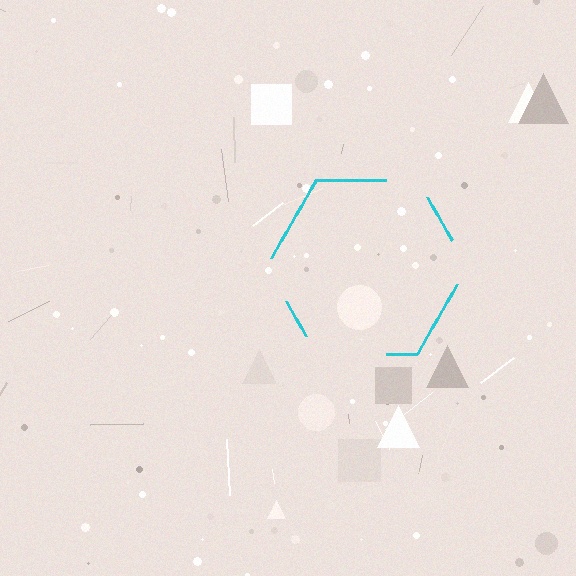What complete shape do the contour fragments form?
The contour fragments form a hexagon.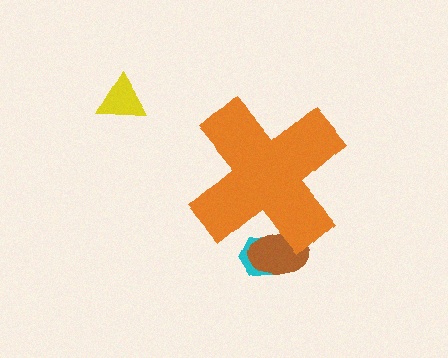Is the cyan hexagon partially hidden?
Yes, the cyan hexagon is partially hidden behind the orange cross.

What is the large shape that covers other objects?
An orange cross.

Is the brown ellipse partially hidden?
Yes, the brown ellipse is partially hidden behind the orange cross.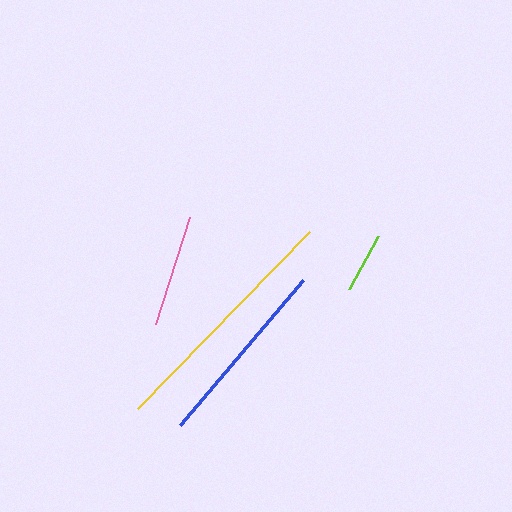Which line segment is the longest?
The yellow line is the longest at approximately 247 pixels.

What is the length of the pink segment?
The pink segment is approximately 112 pixels long.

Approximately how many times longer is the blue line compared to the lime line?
The blue line is approximately 3.1 times the length of the lime line.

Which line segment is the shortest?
The lime line is the shortest at approximately 61 pixels.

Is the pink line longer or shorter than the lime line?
The pink line is longer than the lime line.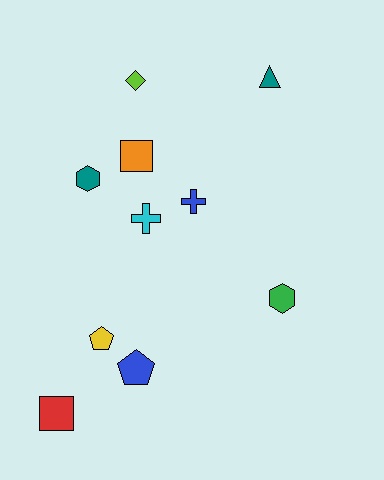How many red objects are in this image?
There is 1 red object.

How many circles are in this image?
There are no circles.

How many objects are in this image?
There are 10 objects.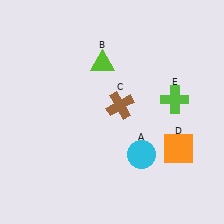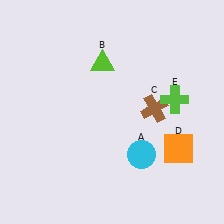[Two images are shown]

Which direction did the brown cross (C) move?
The brown cross (C) moved right.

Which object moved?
The brown cross (C) moved right.